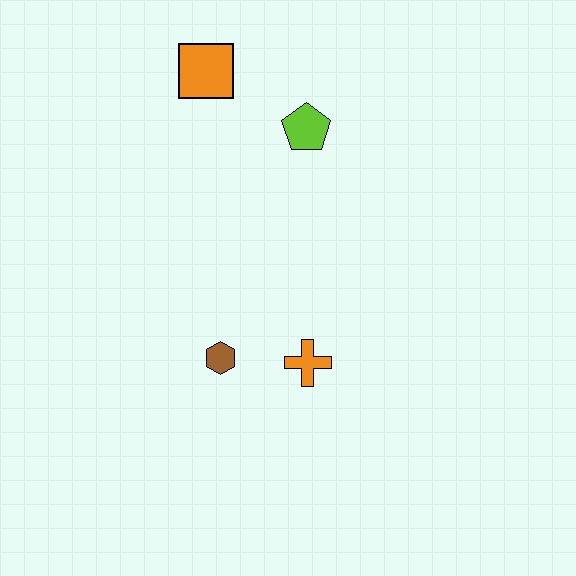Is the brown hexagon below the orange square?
Yes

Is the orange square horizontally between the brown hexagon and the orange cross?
No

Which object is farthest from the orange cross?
The orange square is farthest from the orange cross.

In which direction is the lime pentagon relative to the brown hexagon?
The lime pentagon is above the brown hexagon.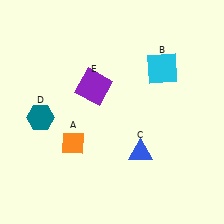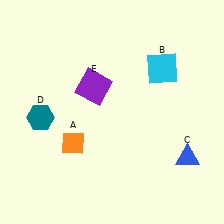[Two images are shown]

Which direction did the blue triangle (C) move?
The blue triangle (C) moved right.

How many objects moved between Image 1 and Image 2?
1 object moved between the two images.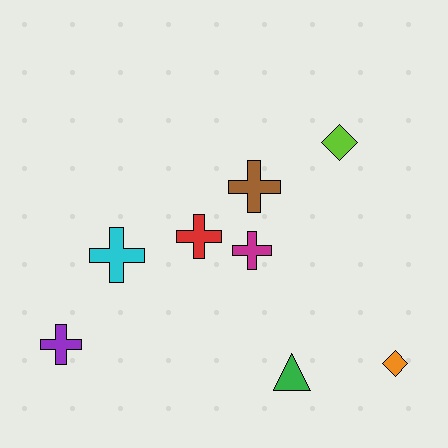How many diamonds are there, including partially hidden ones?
There are 2 diamonds.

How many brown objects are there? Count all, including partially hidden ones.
There is 1 brown object.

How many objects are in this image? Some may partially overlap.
There are 8 objects.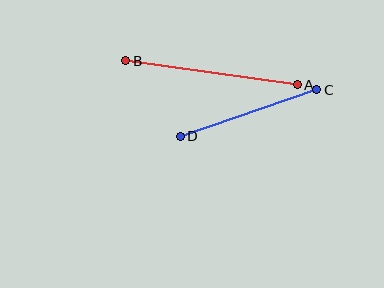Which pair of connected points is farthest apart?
Points A and B are farthest apart.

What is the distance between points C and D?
The distance is approximately 144 pixels.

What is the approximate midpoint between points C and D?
The midpoint is at approximately (248, 113) pixels.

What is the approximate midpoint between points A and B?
The midpoint is at approximately (211, 73) pixels.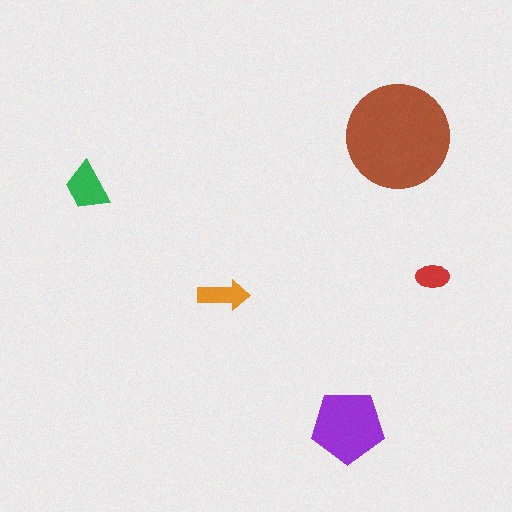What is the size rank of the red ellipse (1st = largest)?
5th.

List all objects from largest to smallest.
The brown circle, the purple pentagon, the green trapezoid, the orange arrow, the red ellipse.